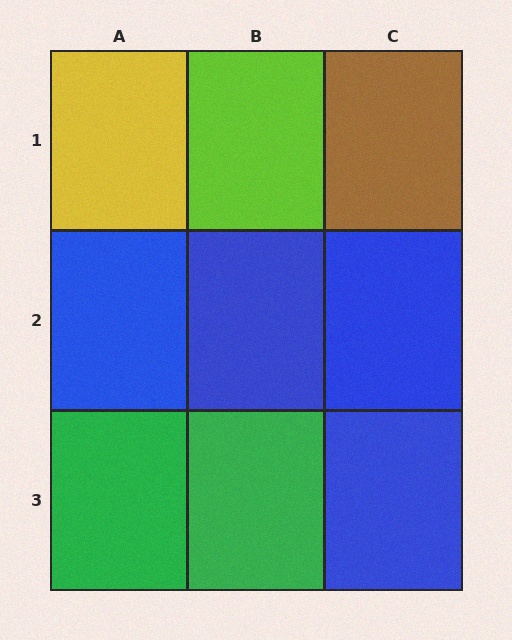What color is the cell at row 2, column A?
Blue.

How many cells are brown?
1 cell is brown.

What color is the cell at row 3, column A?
Green.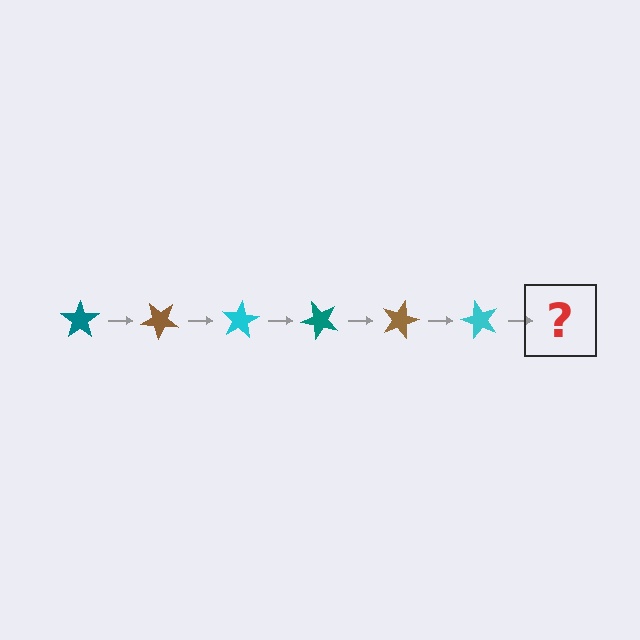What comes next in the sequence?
The next element should be a teal star, rotated 240 degrees from the start.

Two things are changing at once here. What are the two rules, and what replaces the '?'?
The two rules are that it rotates 40 degrees each step and the color cycles through teal, brown, and cyan. The '?' should be a teal star, rotated 240 degrees from the start.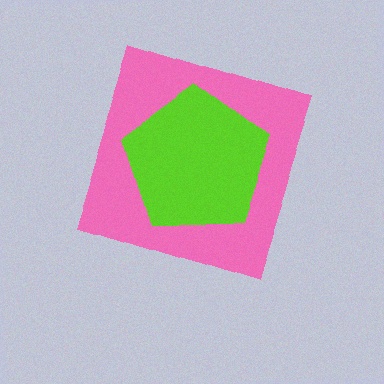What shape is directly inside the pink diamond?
The lime pentagon.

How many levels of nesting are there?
2.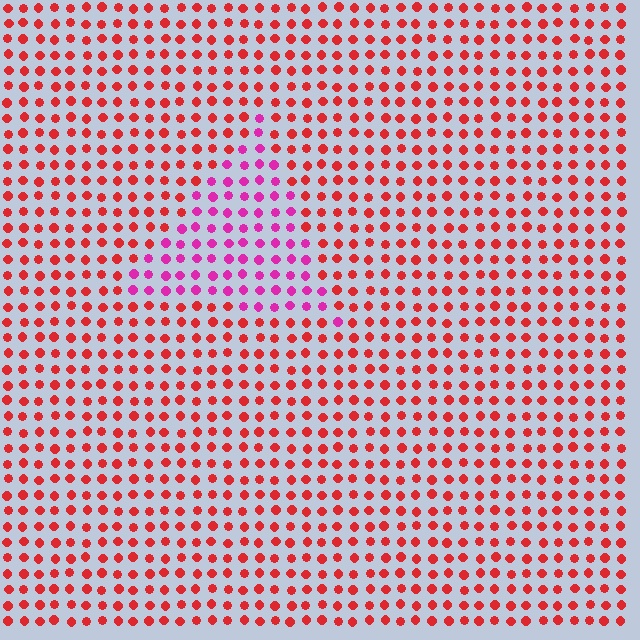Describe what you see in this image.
The image is filled with small red elements in a uniform arrangement. A triangle-shaped region is visible where the elements are tinted to a slightly different hue, forming a subtle color boundary.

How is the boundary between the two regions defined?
The boundary is defined purely by a slight shift in hue (about 42 degrees). Spacing, size, and orientation are identical on both sides.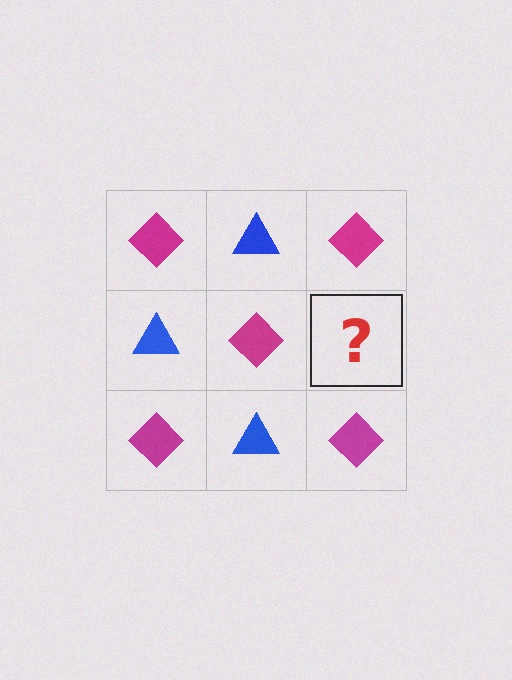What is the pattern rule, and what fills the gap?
The rule is that it alternates magenta diamond and blue triangle in a checkerboard pattern. The gap should be filled with a blue triangle.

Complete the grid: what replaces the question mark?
The question mark should be replaced with a blue triangle.